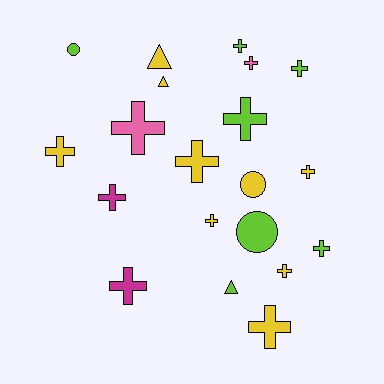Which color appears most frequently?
Yellow, with 9 objects.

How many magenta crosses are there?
There are 2 magenta crosses.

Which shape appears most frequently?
Cross, with 14 objects.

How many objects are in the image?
There are 20 objects.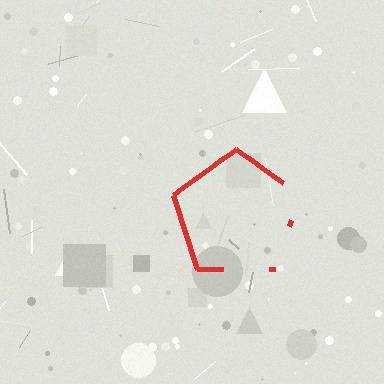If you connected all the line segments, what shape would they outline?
They would outline a pentagon.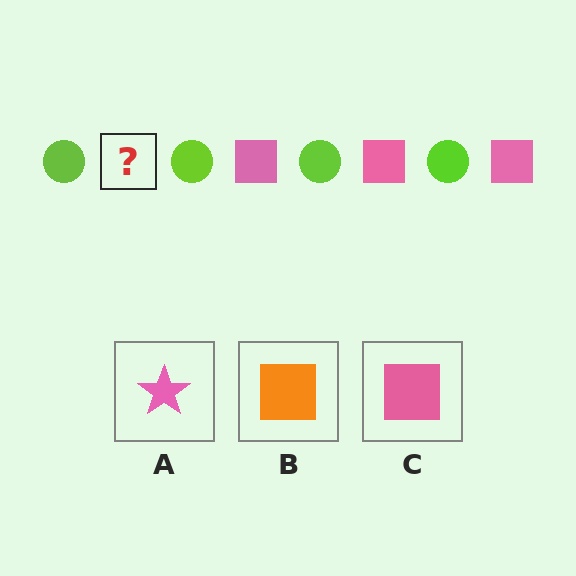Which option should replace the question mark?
Option C.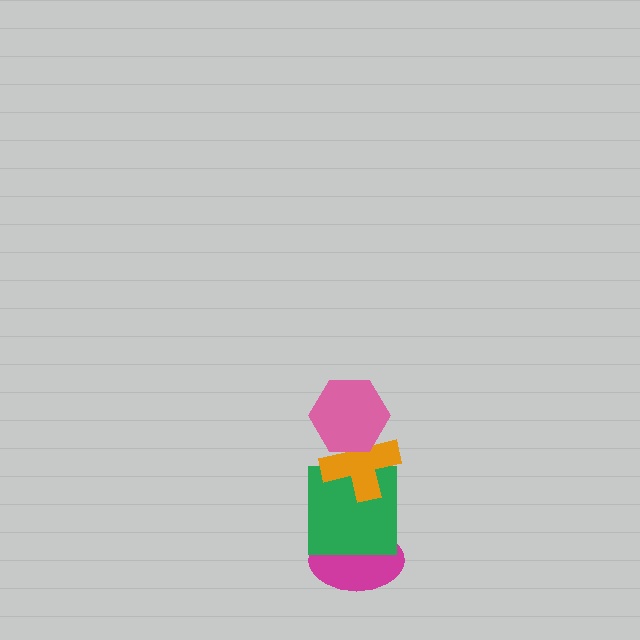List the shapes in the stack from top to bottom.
From top to bottom: the pink hexagon, the orange cross, the green square, the magenta ellipse.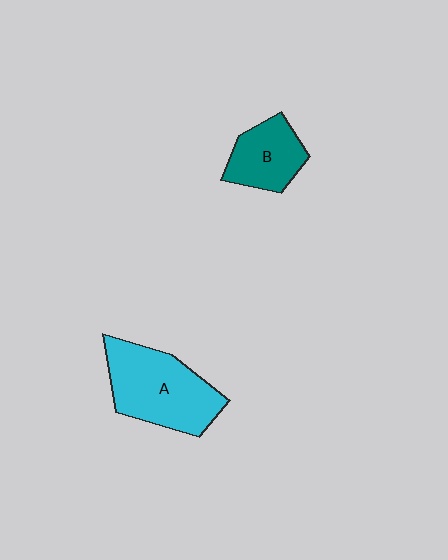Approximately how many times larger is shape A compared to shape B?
Approximately 1.7 times.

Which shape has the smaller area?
Shape B (teal).